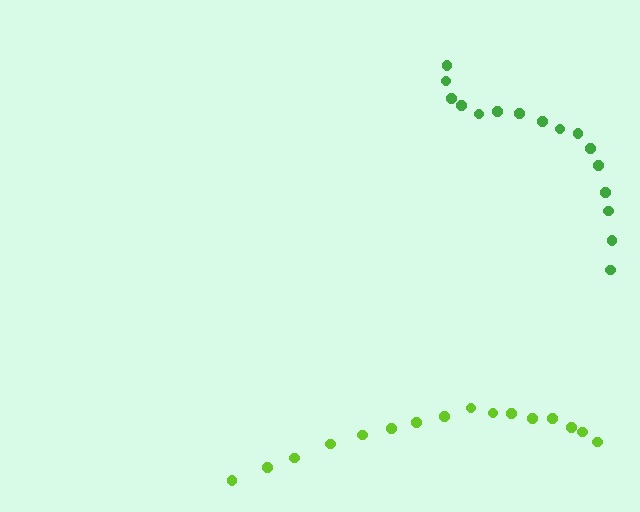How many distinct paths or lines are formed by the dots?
There are 2 distinct paths.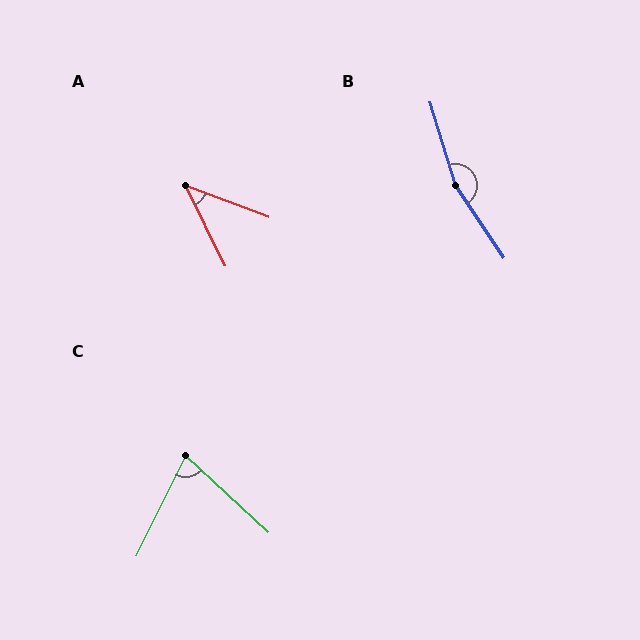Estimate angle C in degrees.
Approximately 73 degrees.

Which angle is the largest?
B, at approximately 163 degrees.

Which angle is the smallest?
A, at approximately 44 degrees.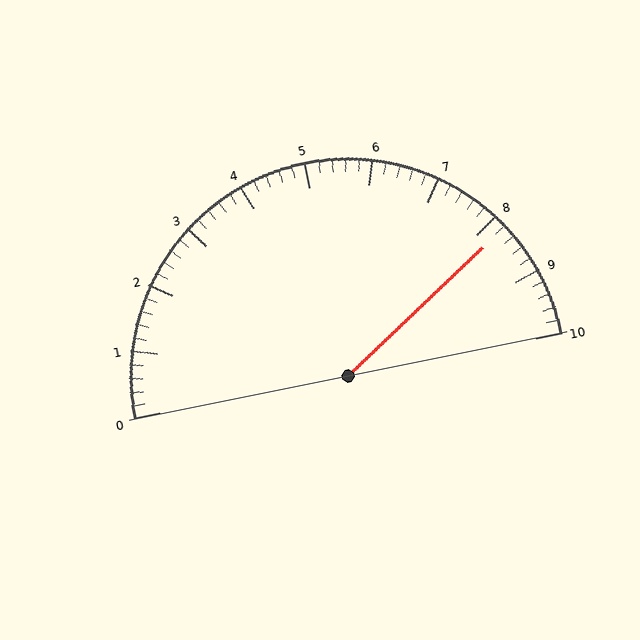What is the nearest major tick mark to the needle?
The nearest major tick mark is 8.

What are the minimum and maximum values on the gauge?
The gauge ranges from 0 to 10.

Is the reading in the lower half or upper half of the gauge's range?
The reading is in the upper half of the range (0 to 10).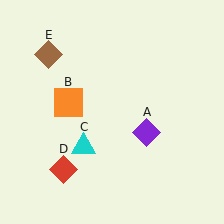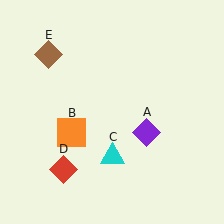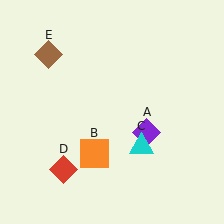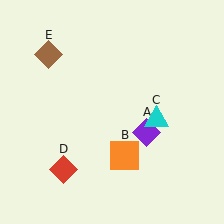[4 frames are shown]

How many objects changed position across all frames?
2 objects changed position: orange square (object B), cyan triangle (object C).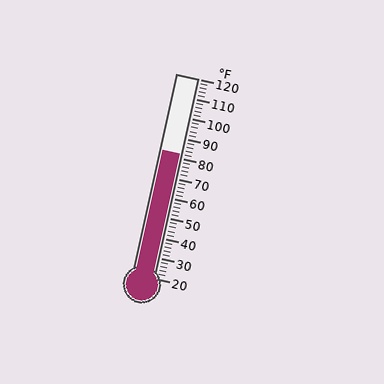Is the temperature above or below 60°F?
The temperature is above 60°F.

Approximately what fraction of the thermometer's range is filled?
The thermometer is filled to approximately 60% of its range.